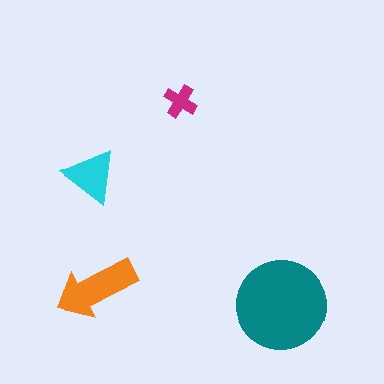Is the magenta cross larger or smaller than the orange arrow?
Smaller.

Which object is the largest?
The teal circle.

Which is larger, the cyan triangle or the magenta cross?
The cyan triangle.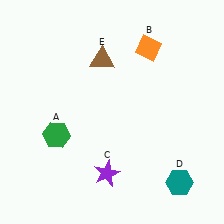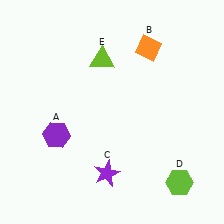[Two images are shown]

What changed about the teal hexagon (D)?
In Image 1, D is teal. In Image 2, it changed to lime.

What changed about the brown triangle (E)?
In Image 1, E is brown. In Image 2, it changed to lime.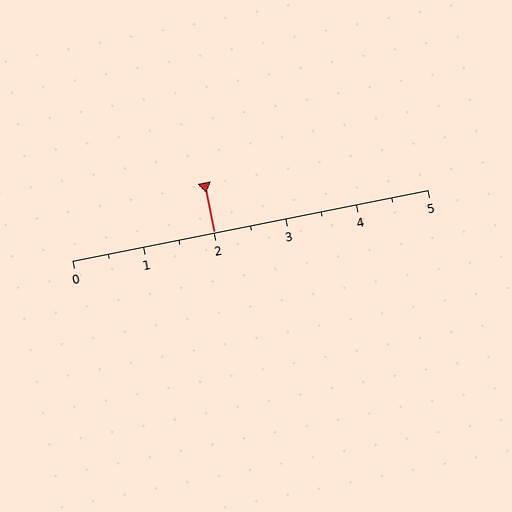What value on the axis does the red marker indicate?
The marker indicates approximately 2.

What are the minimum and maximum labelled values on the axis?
The axis runs from 0 to 5.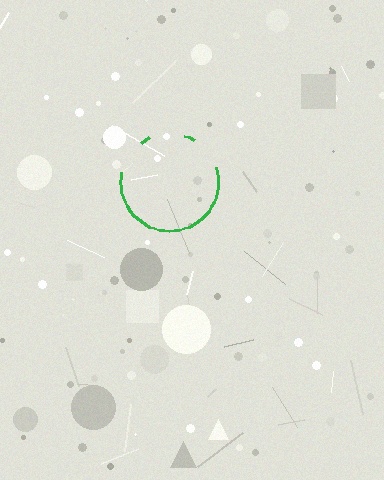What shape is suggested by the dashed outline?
The dashed outline suggests a circle.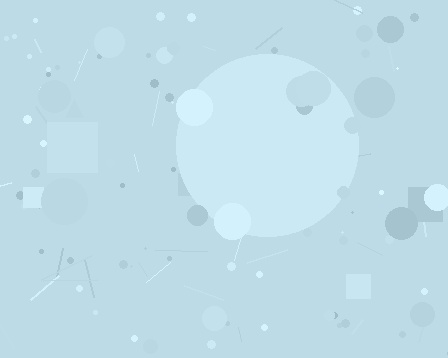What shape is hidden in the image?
A circle is hidden in the image.